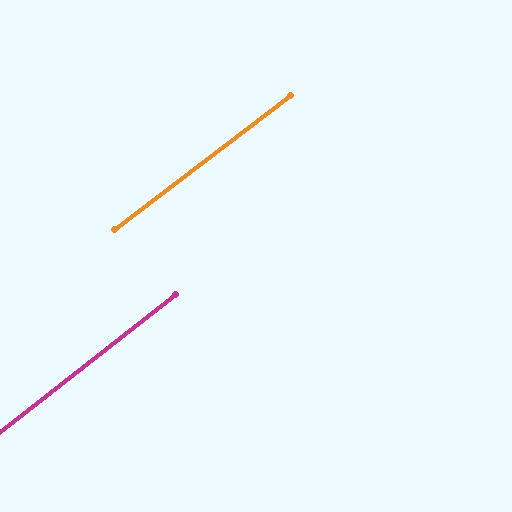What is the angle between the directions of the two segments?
Approximately 1 degree.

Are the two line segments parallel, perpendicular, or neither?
Parallel — their directions differ by only 0.6°.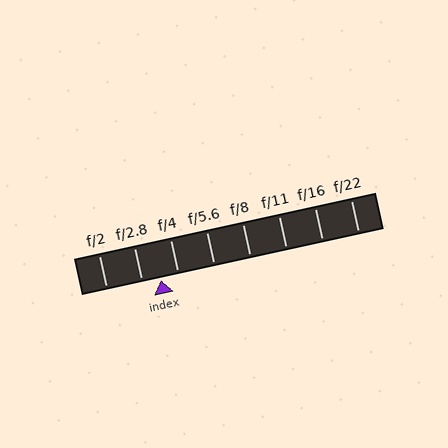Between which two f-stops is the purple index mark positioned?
The index mark is between f/2.8 and f/4.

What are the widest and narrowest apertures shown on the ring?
The widest aperture shown is f/2 and the narrowest is f/22.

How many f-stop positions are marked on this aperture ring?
There are 8 f-stop positions marked.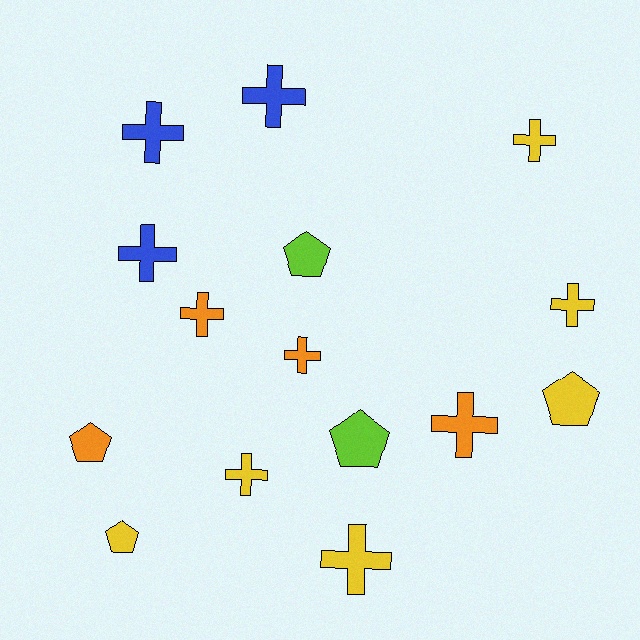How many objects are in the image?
There are 15 objects.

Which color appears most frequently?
Yellow, with 6 objects.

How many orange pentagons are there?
There is 1 orange pentagon.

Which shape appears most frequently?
Cross, with 10 objects.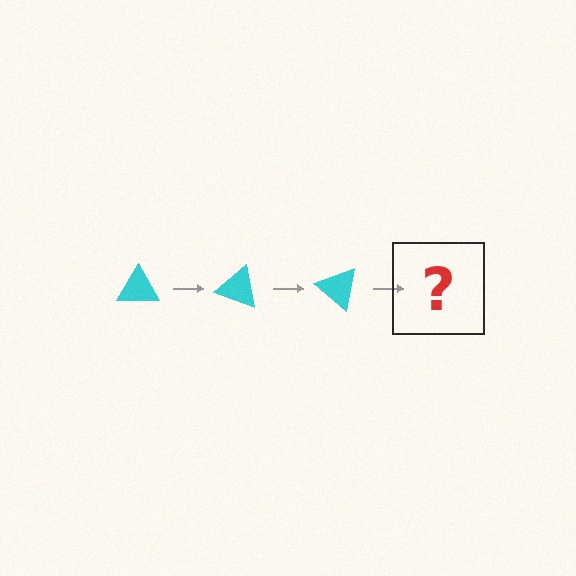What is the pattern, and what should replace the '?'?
The pattern is that the triangle rotates 20 degrees each step. The '?' should be a cyan triangle rotated 60 degrees.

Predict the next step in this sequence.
The next step is a cyan triangle rotated 60 degrees.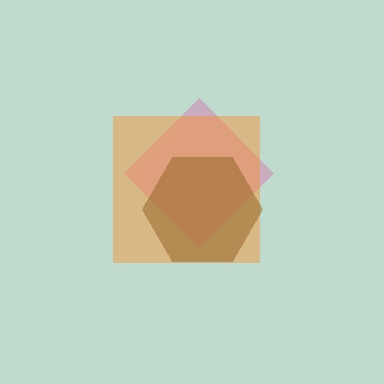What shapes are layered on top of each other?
The layered shapes are: a pink diamond, an orange square, a brown hexagon.